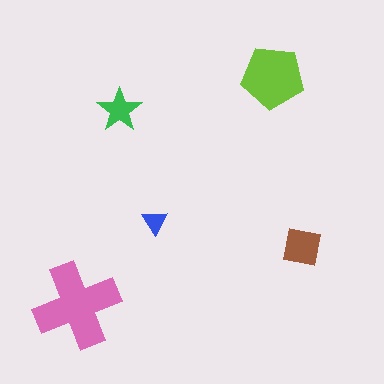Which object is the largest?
The pink cross.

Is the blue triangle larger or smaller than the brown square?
Smaller.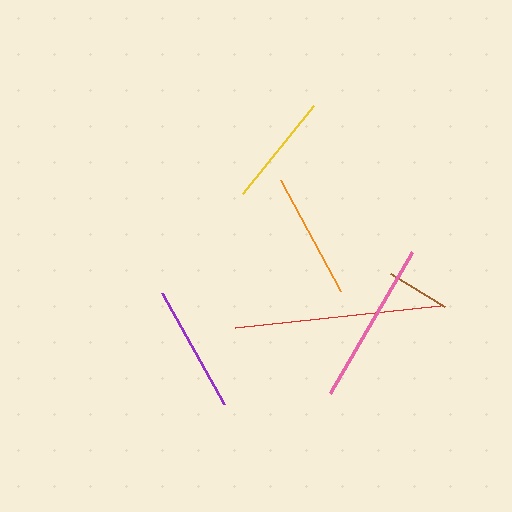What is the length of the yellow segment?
The yellow segment is approximately 113 pixels long.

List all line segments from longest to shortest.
From longest to shortest: red, pink, purple, orange, yellow, brown.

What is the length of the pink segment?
The pink segment is approximately 163 pixels long.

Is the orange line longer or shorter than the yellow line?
The orange line is longer than the yellow line.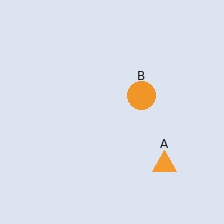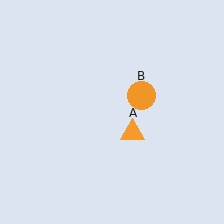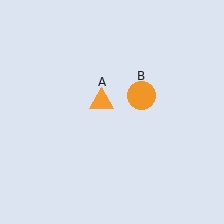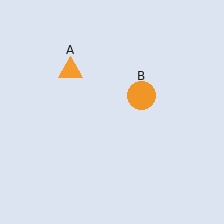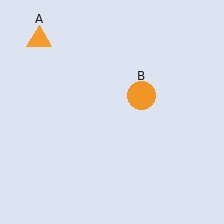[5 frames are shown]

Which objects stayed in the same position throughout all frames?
Orange circle (object B) remained stationary.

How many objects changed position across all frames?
1 object changed position: orange triangle (object A).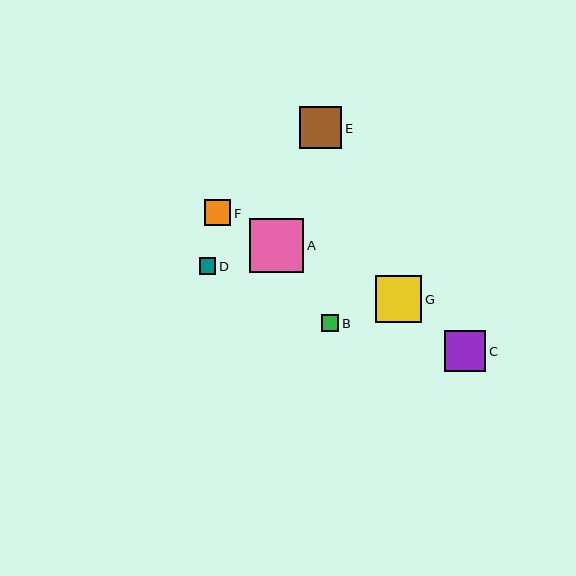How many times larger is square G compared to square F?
Square G is approximately 1.8 times the size of square F.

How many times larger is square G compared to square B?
Square G is approximately 2.7 times the size of square B.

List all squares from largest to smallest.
From largest to smallest: A, G, E, C, F, B, D.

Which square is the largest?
Square A is the largest with a size of approximately 54 pixels.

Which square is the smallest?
Square D is the smallest with a size of approximately 17 pixels.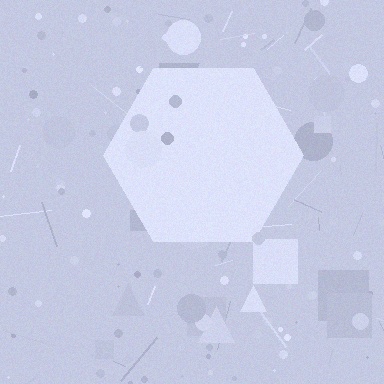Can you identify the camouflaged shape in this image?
The camouflaged shape is a hexagon.